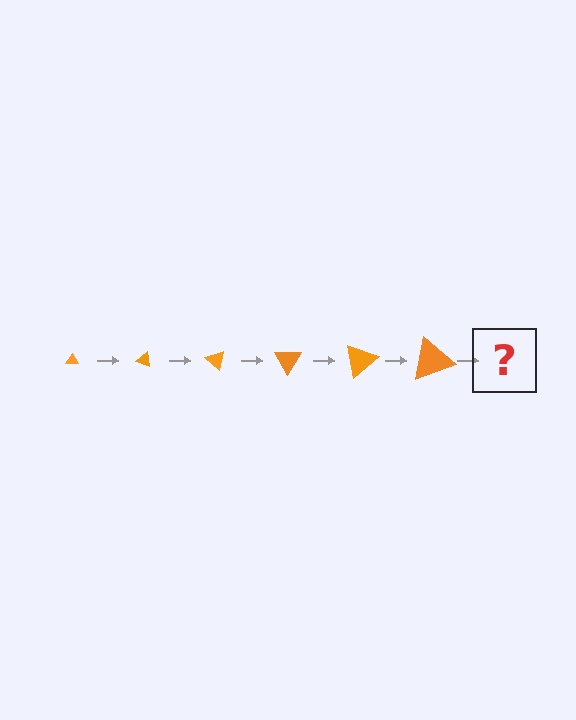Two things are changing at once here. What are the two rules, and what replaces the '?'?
The two rules are that the triangle grows larger each step and it rotates 20 degrees each step. The '?' should be a triangle, larger than the previous one and rotated 120 degrees from the start.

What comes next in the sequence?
The next element should be a triangle, larger than the previous one and rotated 120 degrees from the start.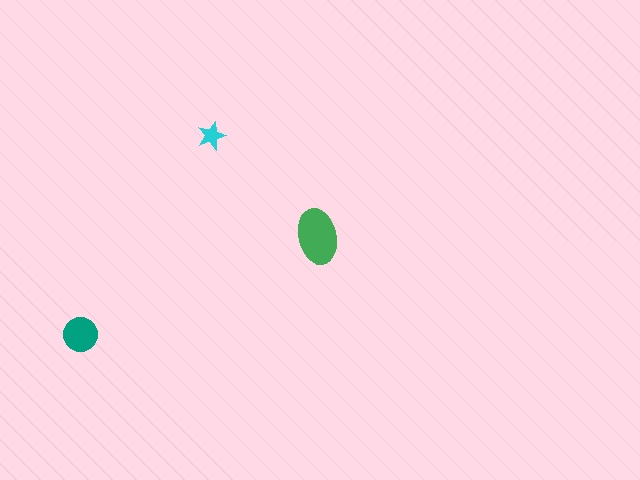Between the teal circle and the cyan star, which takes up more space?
The teal circle.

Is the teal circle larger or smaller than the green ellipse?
Smaller.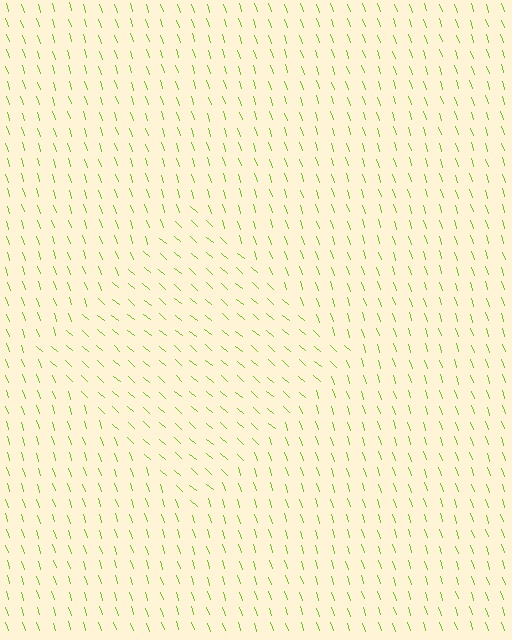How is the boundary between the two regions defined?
The boundary is defined purely by a change in line orientation (approximately 30 degrees difference). All lines are the same color and thickness.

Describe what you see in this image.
The image is filled with small lime line segments. A diamond region in the image has lines oriented differently from the surrounding lines, creating a visible texture boundary.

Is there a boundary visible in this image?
Yes, there is a texture boundary formed by a change in line orientation.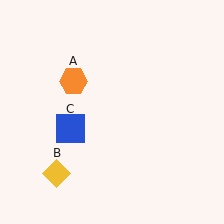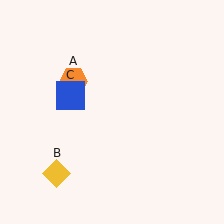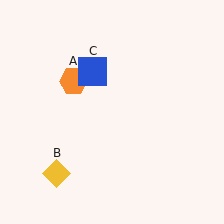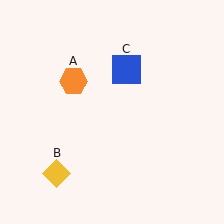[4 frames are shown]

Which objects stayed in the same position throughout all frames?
Orange hexagon (object A) and yellow diamond (object B) remained stationary.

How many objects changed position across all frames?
1 object changed position: blue square (object C).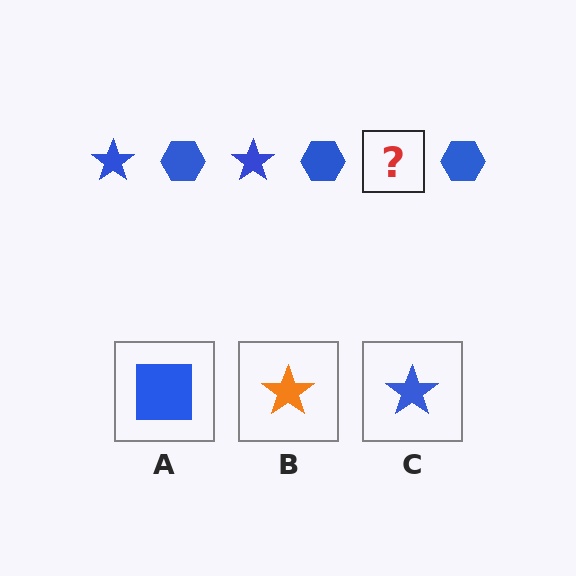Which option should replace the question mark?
Option C.